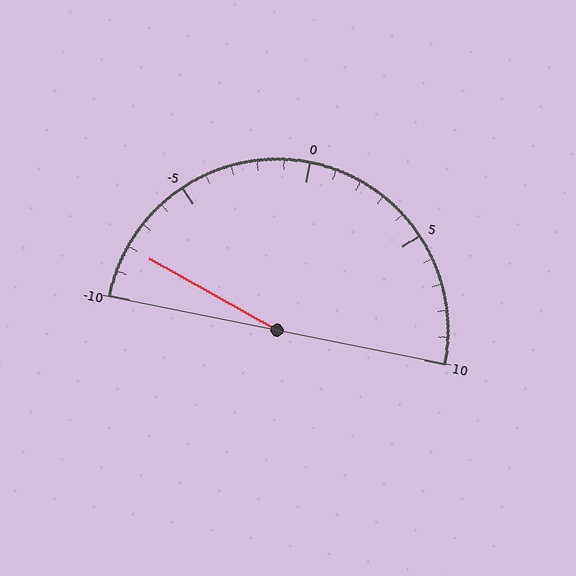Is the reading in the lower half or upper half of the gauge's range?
The reading is in the lower half of the range (-10 to 10).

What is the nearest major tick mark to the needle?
The nearest major tick mark is -10.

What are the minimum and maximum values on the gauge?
The gauge ranges from -10 to 10.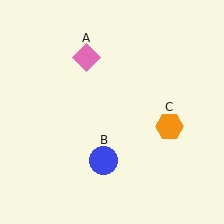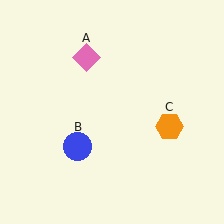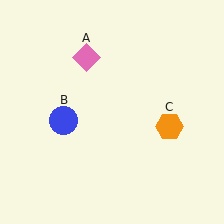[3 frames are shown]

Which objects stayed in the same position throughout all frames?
Pink diamond (object A) and orange hexagon (object C) remained stationary.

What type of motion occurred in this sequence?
The blue circle (object B) rotated clockwise around the center of the scene.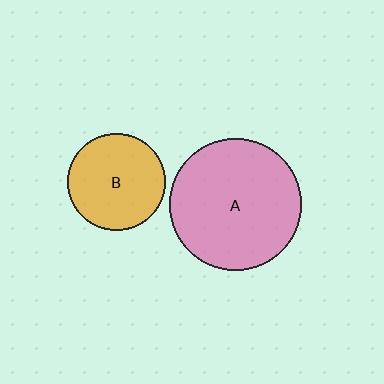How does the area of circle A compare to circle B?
Approximately 1.8 times.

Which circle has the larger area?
Circle A (pink).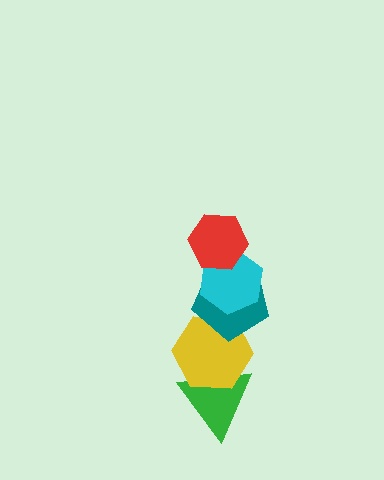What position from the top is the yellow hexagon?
The yellow hexagon is 4th from the top.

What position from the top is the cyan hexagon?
The cyan hexagon is 2nd from the top.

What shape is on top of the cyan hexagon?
The red hexagon is on top of the cyan hexagon.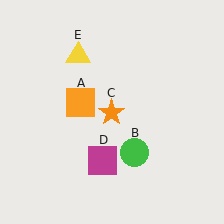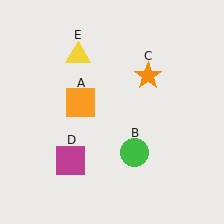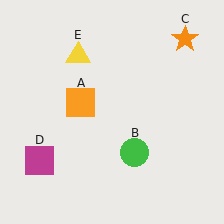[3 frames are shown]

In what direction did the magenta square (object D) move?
The magenta square (object D) moved left.